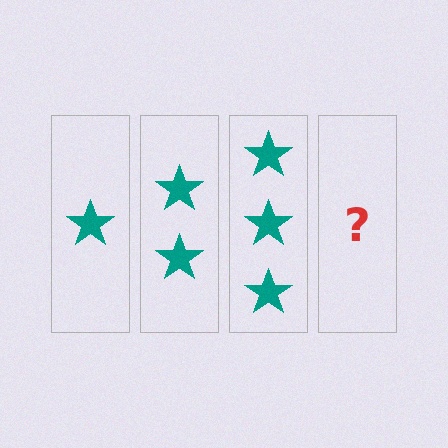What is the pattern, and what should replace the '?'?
The pattern is that each step adds one more star. The '?' should be 4 stars.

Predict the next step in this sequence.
The next step is 4 stars.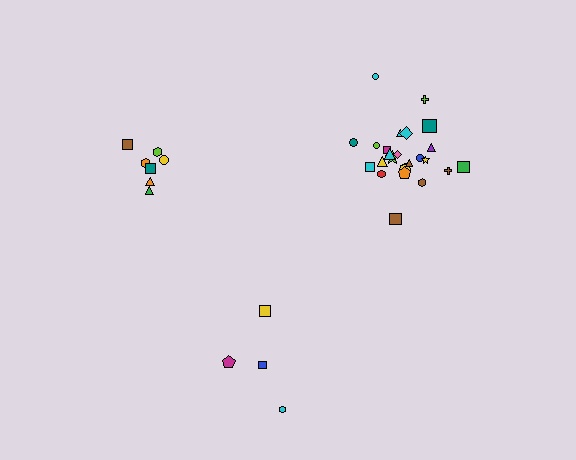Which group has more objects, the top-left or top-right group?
The top-right group.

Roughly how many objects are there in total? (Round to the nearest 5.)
Roughly 35 objects in total.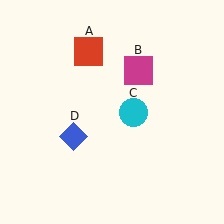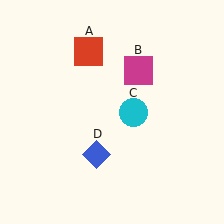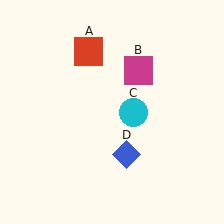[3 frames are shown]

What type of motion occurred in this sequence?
The blue diamond (object D) rotated counterclockwise around the center of the scene.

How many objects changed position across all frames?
1 object changed position: blue diamond (object D).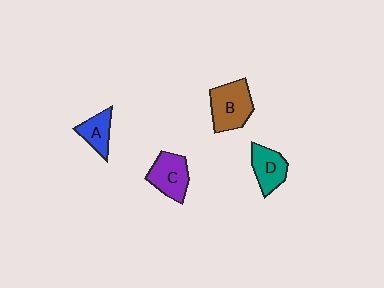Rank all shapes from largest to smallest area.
From largest to smallest: B (brown), C (purple), D (teal), A (blue).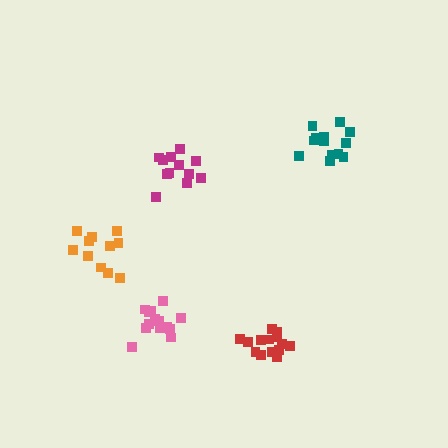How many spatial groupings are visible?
There are 5 spatial groupings.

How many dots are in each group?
Group 1: 12 dots, Group 2: 14 dots, Group 3: 13 dots, Group 4: 14 dots, Group 5: 11 dots (64 total).